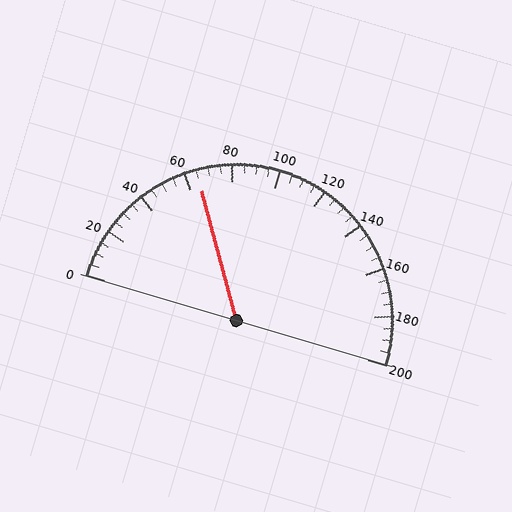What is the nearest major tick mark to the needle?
The nearest major tick mark is 60.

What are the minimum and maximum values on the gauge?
The gauge ranges from 0 to 200.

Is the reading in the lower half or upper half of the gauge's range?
The reading is in the lower half of the range (0 to 200).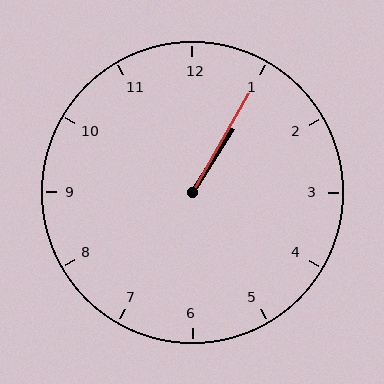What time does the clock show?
1:05.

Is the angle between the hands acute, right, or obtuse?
It is acute.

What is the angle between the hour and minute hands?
Approximately 2 degrees.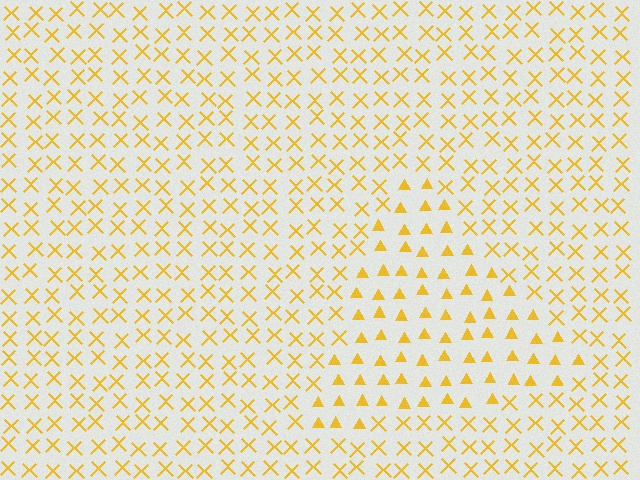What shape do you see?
I see a triangle.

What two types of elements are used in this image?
The image uses triangles inside the triangle region and X marks outside it.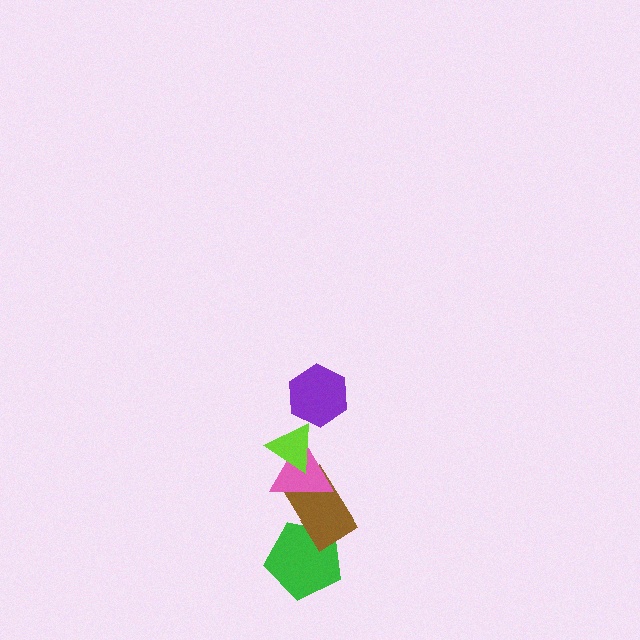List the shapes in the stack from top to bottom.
From top to bottom: the purple hexagon, the lime triangle, the pink triangle, the brown rectangle, the green pentagon.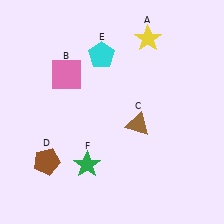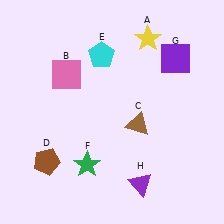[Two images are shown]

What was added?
A purple square (G), a purple triangle (H) were added in Image 2.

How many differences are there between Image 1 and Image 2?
There are 2 differences between the two images.